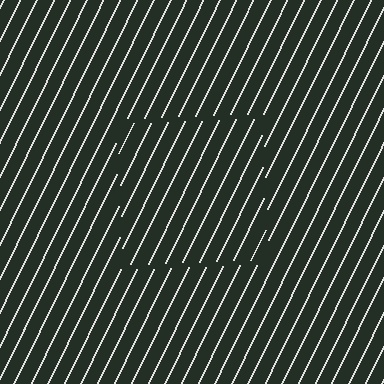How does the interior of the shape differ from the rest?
The interior of the shape contains the same grating, shifted by half a period — the contour is defined by the phase discontinuity where line-ends from the inner and outer gratings abut.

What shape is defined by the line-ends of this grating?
An illusory square. The interior of the shape contains the same grating, shifted by half a period — the contour is defined by the phase discontinuity where line-ends from the inner and outer gratings abut.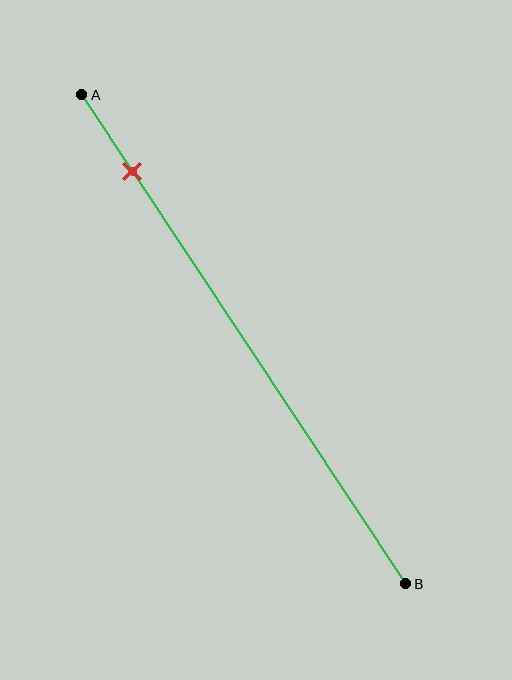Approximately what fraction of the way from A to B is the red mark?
The red mark is approximately 15% of the way from A to B.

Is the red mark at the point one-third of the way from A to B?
No, the mark is at about 15% from A, not at the 33% one-third point.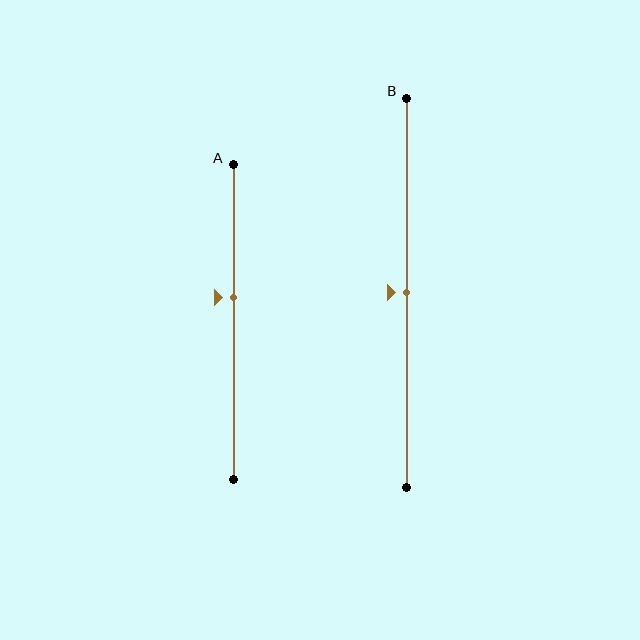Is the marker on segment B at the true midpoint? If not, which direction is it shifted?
Yes, the marker on segment B is at the true midpoint.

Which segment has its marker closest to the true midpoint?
Segment B has its marker closest to the true midpoint.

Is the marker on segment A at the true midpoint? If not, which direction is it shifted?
No, the marker on segment A is shifted upward by about 8% of the segment length.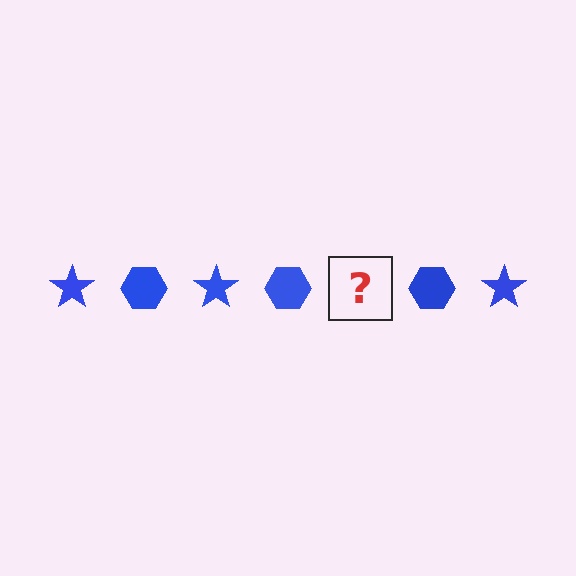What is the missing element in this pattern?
The missing element is a blue star.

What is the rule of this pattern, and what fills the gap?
The rule is that the pattern cycles through star, hexagon shapes in blue. The gap should be filled with a blue star.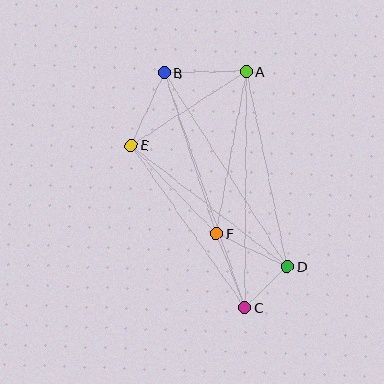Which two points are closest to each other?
Points C and D are closest to each other.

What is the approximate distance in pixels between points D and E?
The distance between D and E is approximately 198 pixels.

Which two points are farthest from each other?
Points B and C are farthest from each other.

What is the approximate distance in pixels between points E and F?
The distance between E and F is approximately 123 pixels.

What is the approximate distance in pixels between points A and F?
The distance between A and F is approximately 165 pixels.